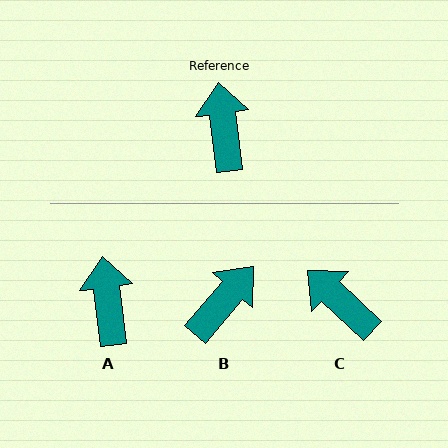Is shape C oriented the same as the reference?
No, it is off by about 40 degrees.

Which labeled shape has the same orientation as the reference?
A.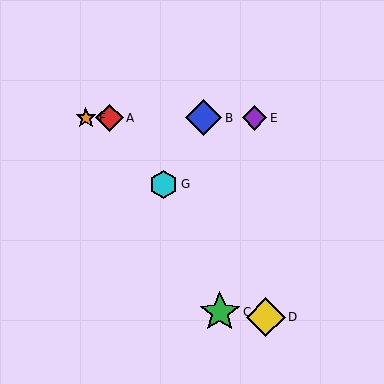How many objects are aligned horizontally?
4 objects (A, B, E, F) are aligned horizontally.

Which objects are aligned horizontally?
Objects A, B, E, F are aligned horizontally.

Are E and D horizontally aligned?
No, E is at y≈118 and D is at y≈317.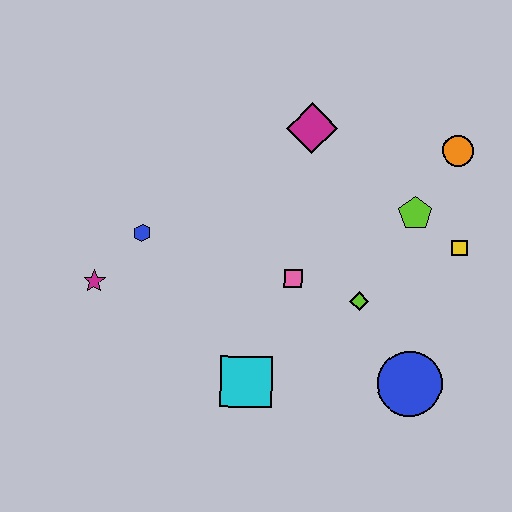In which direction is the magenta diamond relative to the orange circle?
The magenta diamond is to the left of the orange circle.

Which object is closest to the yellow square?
The lime pentagon is closest to the yellow square.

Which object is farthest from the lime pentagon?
The magenta star is farthest from the lime pentagon.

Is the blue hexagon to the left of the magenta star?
No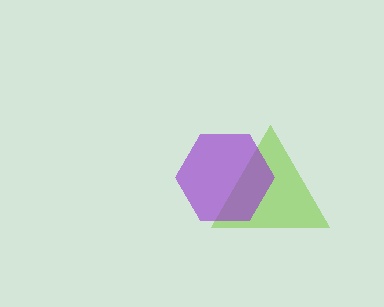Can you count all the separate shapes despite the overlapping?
Yes, there are 2 separate shapes.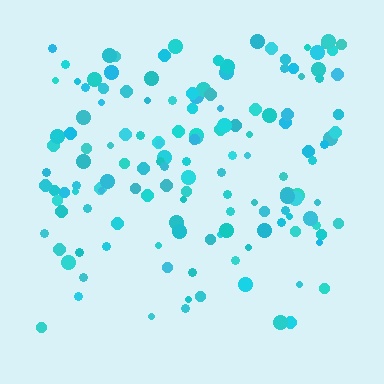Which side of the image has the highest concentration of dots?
The top.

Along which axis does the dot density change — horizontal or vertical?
Vertical.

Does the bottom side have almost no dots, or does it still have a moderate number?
Still a moderate number, just noticeably fewer than the top.